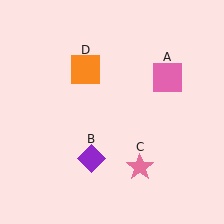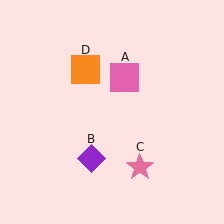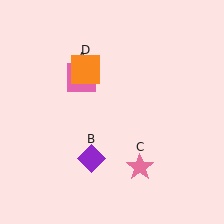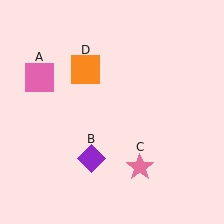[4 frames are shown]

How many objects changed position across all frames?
1 object changed position: pink square (object A).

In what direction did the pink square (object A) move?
The pink square (object A) moved left.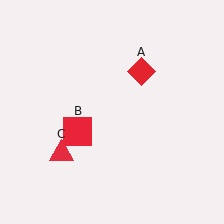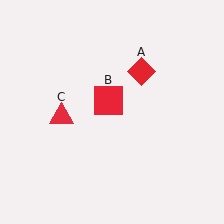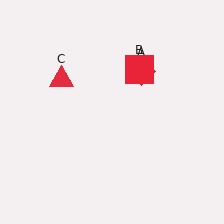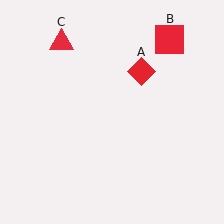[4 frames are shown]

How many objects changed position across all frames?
2 objects changed position: red square (object B), red triangle (object C).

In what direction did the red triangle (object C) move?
The red triangle (object C) moved up.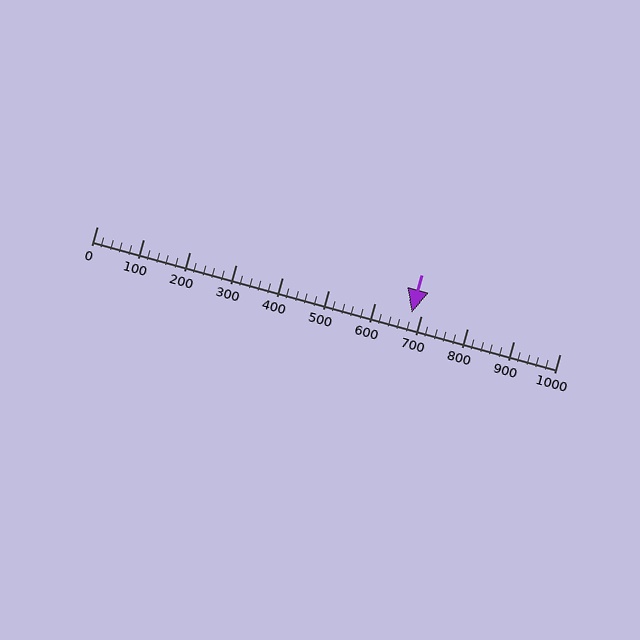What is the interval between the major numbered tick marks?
The major tick marks are spaced 100 units apart.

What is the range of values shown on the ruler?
The ruler shows values from 0 to 1000.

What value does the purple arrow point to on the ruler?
The purple arrow points to approximately 680.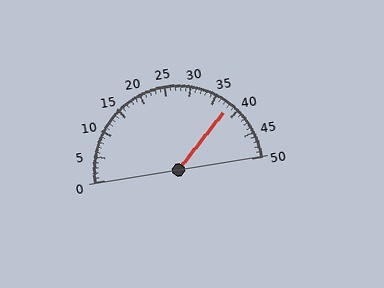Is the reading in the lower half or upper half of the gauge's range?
The reading is in the upper half of the range (0 to 50).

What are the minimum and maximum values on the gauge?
The gauge ranges from 0 to 50.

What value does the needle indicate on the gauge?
The needle indicates approximately 38.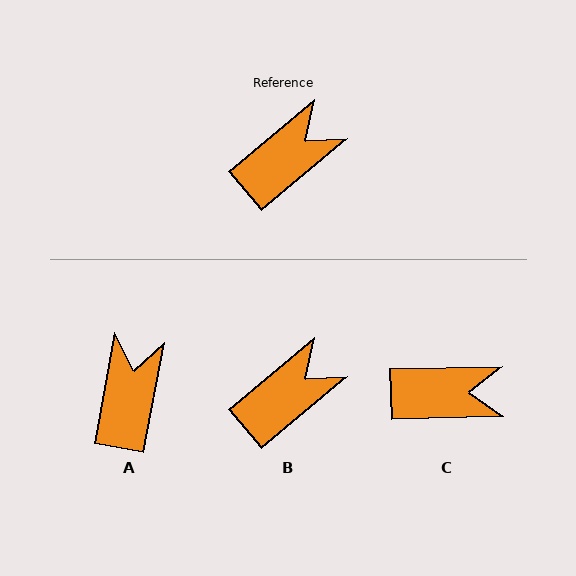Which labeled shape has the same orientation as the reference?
B.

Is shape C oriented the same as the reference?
No, it is off by about 39 degrees.